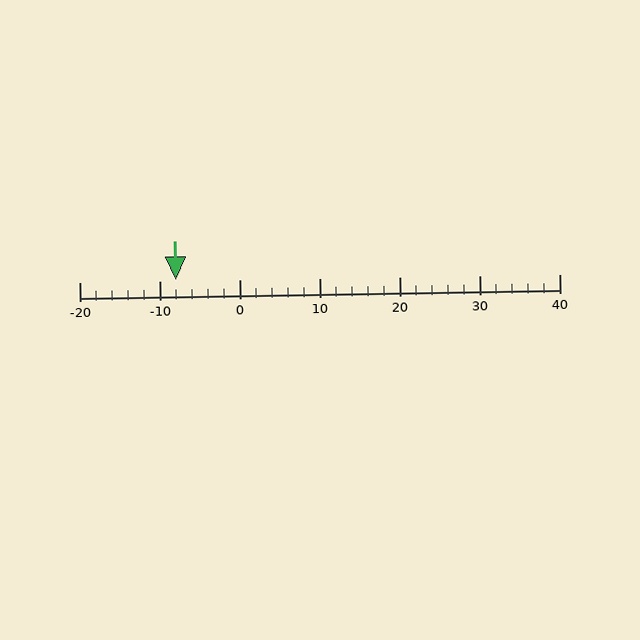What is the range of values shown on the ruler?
The ruler shows values from -20 to 40.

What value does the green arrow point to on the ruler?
The green arrow points to approximately -8.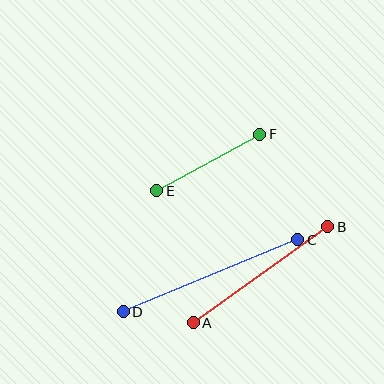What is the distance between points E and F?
The distance is approximately 118 pixels.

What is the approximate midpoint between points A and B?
The midpoint is at approximately (260, 275) pixels.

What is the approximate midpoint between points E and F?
The midpoint is at approximately (208, 163) pixels.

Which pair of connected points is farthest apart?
Points C and D are farthest apart.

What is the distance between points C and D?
The distance is approximately 189 pixels.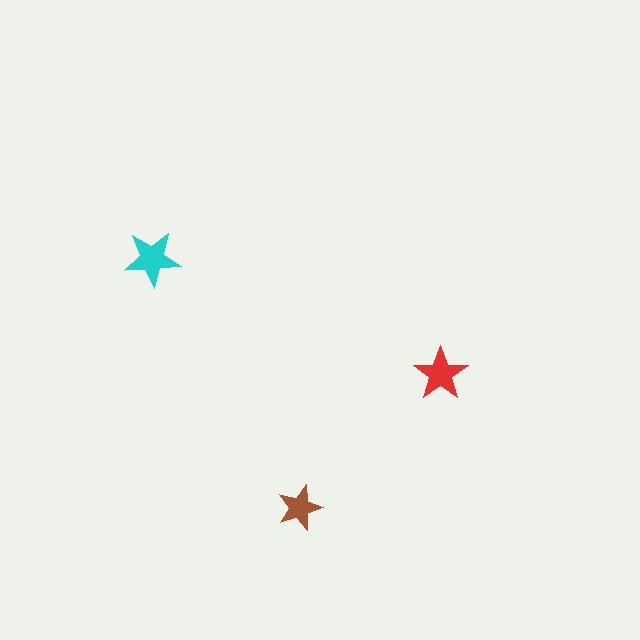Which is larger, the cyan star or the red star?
The cyan one.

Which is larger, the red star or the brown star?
The red one.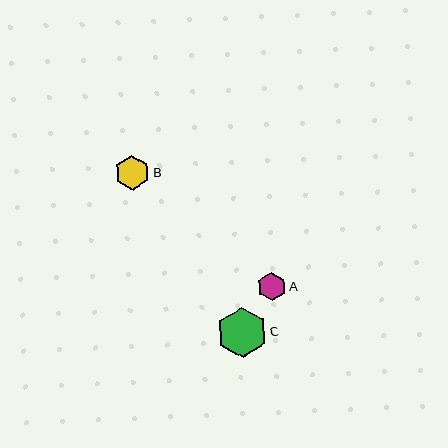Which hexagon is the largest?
Hexagon C is the largest with a size of approximately 51 pixels.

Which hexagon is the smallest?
Hexagon A is the smallest with a size of approximately 29 pixels.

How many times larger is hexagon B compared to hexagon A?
Hexagon B is approximately 1.2 times the size of hexagon A.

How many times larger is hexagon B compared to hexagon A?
Hexagon B is approximately 1.2 times the size of hexagon A.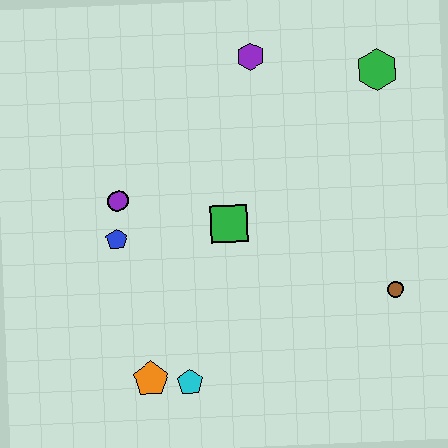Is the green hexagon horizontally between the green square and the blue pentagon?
No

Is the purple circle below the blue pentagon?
No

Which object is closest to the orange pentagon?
The cyan pentagon is closest to the orange pentagon.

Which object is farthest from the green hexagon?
The orange pentagon is farthest from the green hexagon.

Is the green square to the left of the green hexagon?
Yes